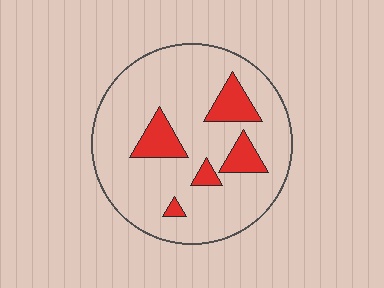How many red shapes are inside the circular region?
5.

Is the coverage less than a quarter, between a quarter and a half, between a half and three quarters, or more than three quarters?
Less than a quarter.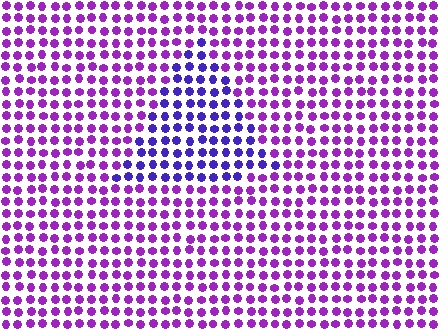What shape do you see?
I see a triangle.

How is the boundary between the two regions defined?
The boundary is defined purely by a slight shift in hue (about 35 degrees). Spacing, size, and orientation are identical on both sides.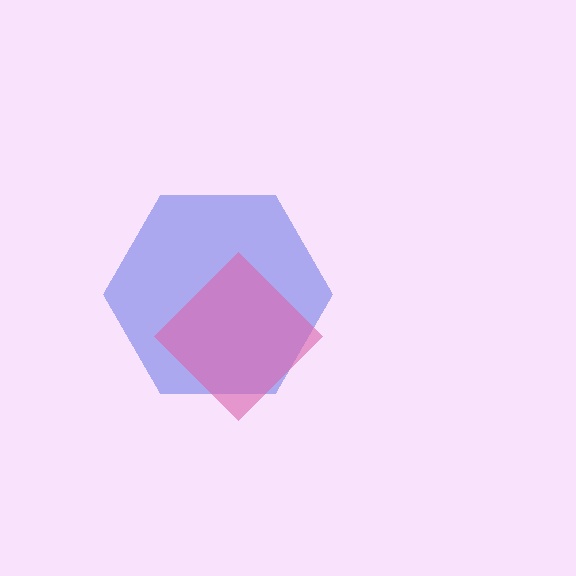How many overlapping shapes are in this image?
There are 2 overlapping shapes in the image.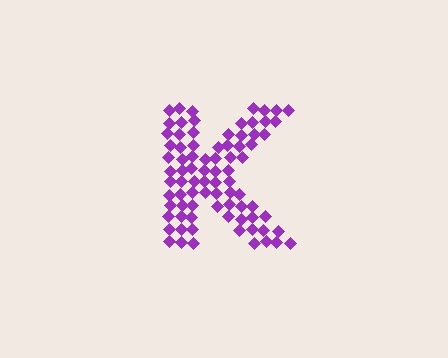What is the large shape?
The large shape is the letter K.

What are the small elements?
The small elements are diamonds.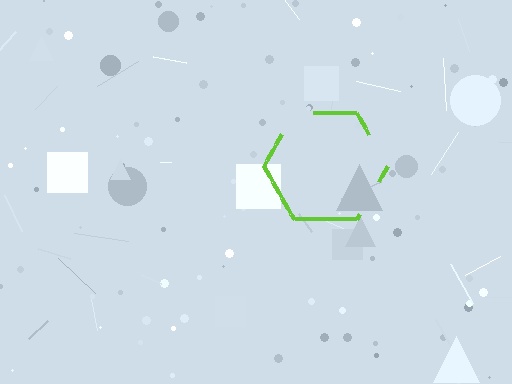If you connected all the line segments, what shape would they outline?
They would outline a hexagon.